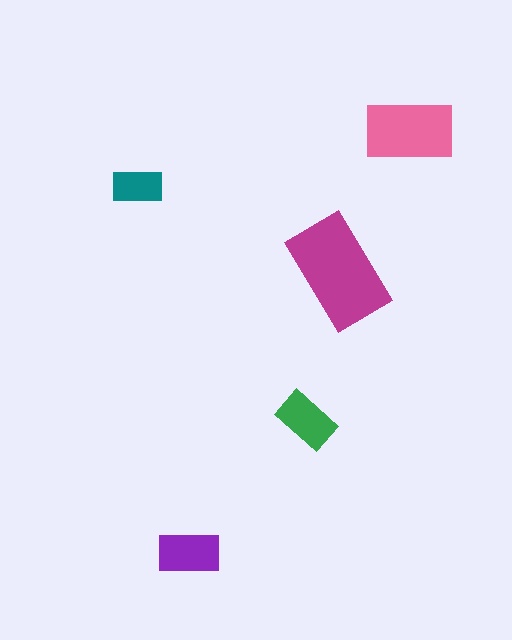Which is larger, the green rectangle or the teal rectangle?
The green one.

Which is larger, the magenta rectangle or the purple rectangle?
The magenta one.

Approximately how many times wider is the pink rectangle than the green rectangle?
About 1.5 times wider.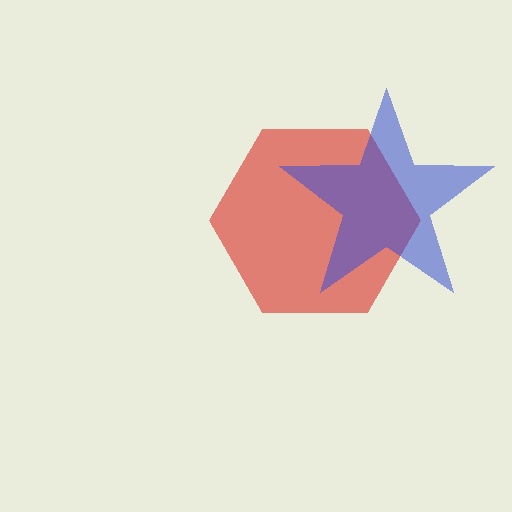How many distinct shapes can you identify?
There are 2 distinct shapes: a red hexagon, a blue star.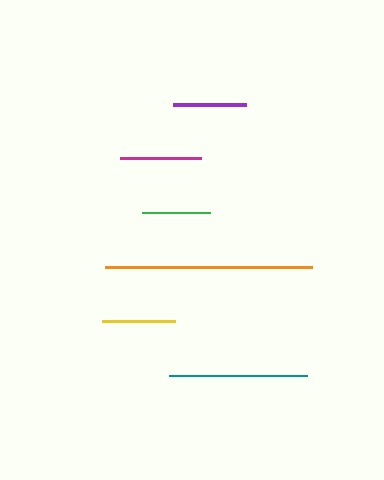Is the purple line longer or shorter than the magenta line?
The magenta line is longer than the purple line.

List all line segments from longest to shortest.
From longest to shortest: orange, teal, magenta, yellow, purple, green.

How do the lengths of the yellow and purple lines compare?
The yellow and purple lines are approximately the same length.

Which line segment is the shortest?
The green line is the shortest at approximately 68 pixels.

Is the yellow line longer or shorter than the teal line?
The teal line is longer than the yellow line.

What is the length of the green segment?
The green segment is approximately 68 pixels long.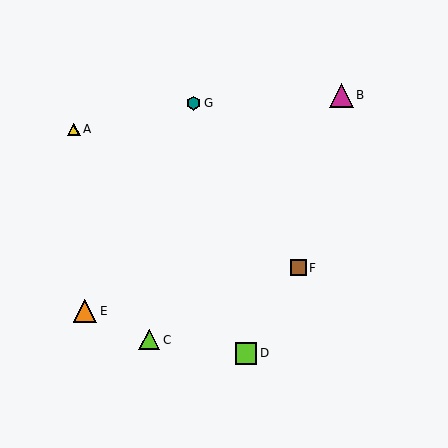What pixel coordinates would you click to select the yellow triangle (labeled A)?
Click at (74, 129) to select the yellow triangle A.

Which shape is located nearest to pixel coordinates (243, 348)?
The lime square (labeled D) at (246, 353) is nearest to that location.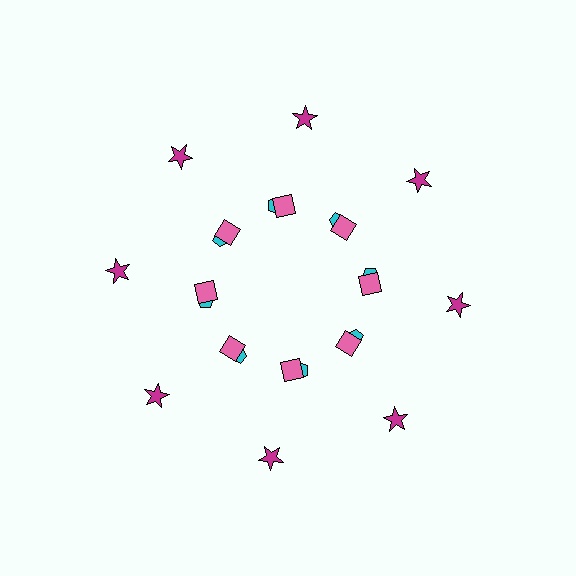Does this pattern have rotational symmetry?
Yes, this pattern has 8-fold rotational symmetry. It looks the same after rotating 45 degrees around the center.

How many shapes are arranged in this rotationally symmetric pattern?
There are 24 shapes, arranged in 8 groups of 3.